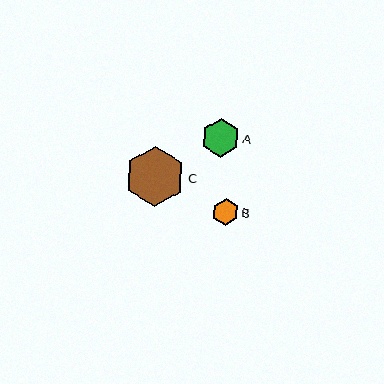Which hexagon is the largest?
Hexagon C is the largest with a size of approximately 60 pixels.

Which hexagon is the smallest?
Hexagon B is the smallest with a size of approximately 27 pixels.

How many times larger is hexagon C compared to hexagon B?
Hexagon C is approximately 2.2 times the size of hexagon B.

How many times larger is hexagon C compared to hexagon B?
Hexagon C is approximately 2.2 times the size of hexagon B.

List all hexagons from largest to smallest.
From largest to smallest: C, A, B.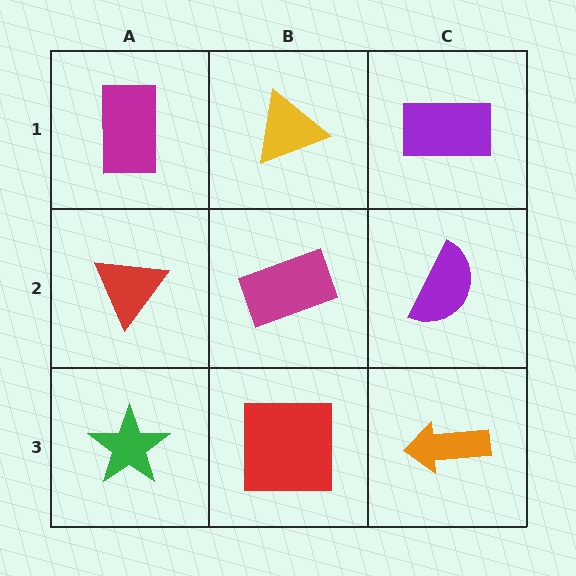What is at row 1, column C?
A purple rectangle.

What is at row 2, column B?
A magenta rectangle.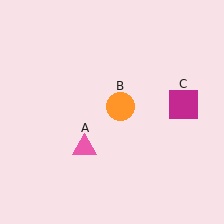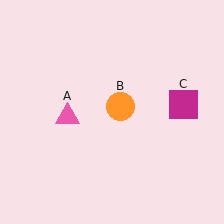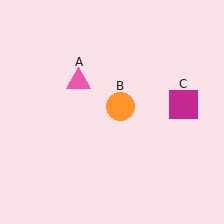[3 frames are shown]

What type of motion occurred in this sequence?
The pink triangle (object A) rotated clockwise around the center of the scene.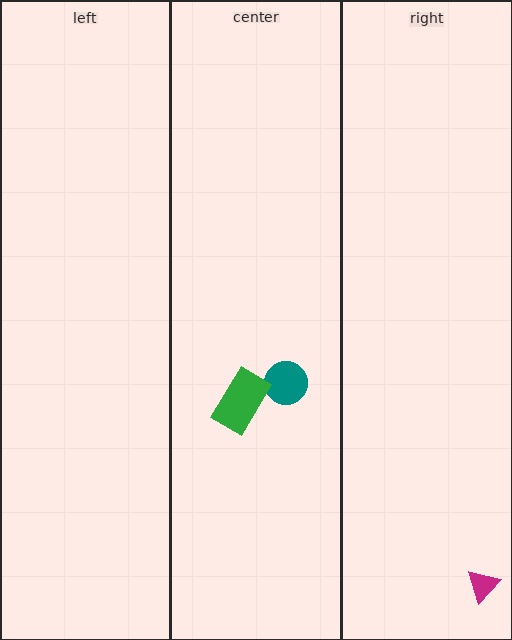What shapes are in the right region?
The magenta triangle.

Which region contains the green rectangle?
The center region.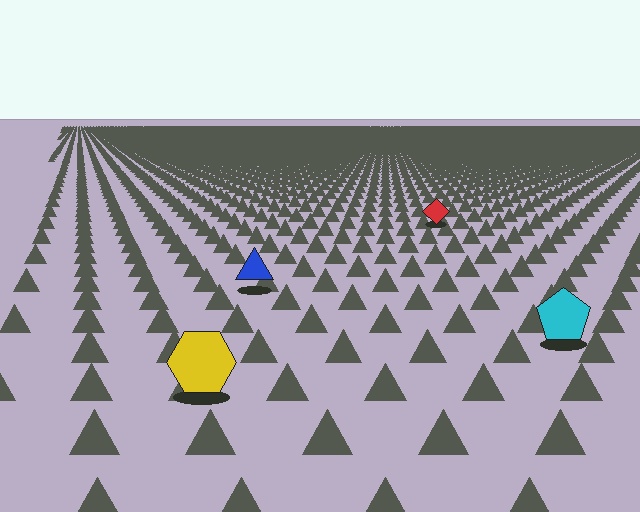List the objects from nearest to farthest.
From nearest to farthest: the yellow hexagon, the cyan pentagon, the blue triangle, the red diamond.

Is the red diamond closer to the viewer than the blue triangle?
No. The blue triangle is closer — you can tell from the texture gradient: the ground texture is coarser near it.